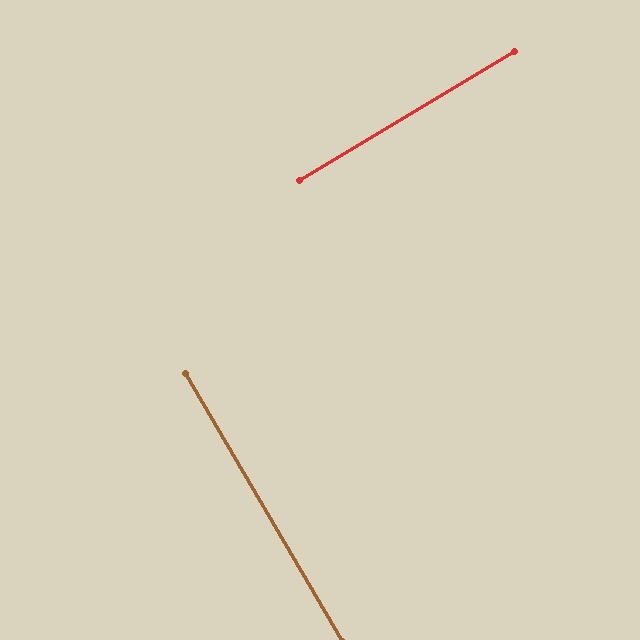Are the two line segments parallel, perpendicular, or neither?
Perpendicular — they meet at approximately 89°.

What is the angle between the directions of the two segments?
Approximately 89 degrees.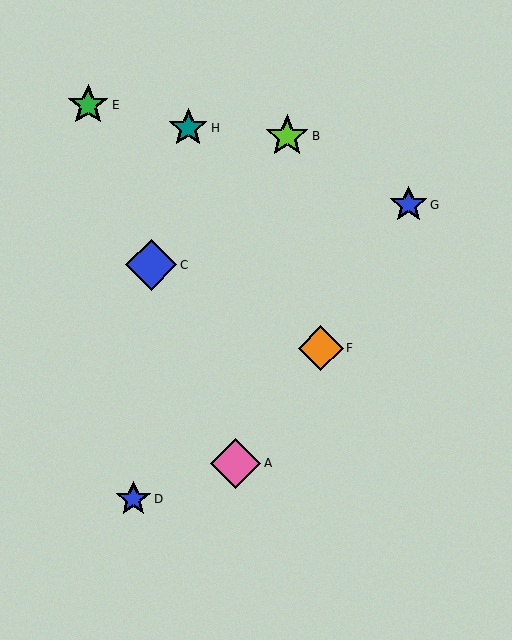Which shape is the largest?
The blue diamond (labeled C) is the largest.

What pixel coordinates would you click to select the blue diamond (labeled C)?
Click at (151, 265) to select the blue diamond C.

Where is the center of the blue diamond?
The center of the blue diamond is at (151, 265).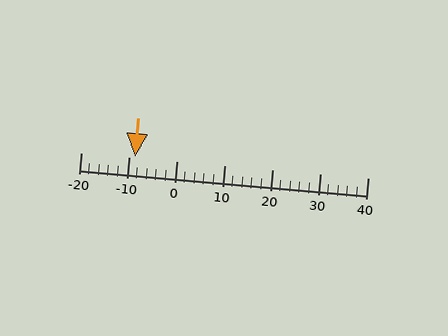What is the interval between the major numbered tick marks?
The major tick marks are spaced 10 units apart.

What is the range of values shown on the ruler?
The ruler shows values from -20 to 40.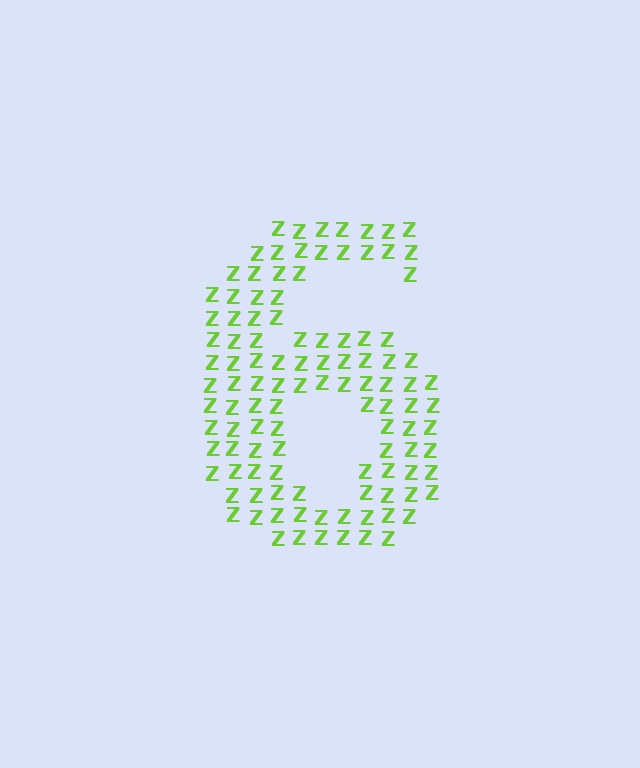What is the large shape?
The large shape is the digit 6.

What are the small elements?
The small elements are letter Z's.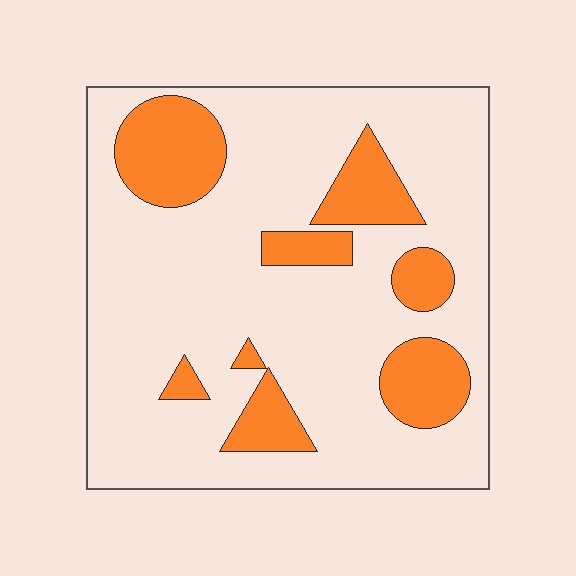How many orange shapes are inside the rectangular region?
8.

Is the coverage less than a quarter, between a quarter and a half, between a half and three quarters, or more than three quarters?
Less than a quarter.